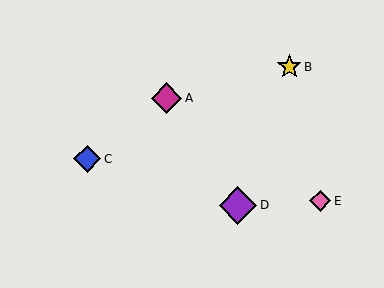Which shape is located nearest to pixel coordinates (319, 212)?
The pink diamond (labeled E) at (320, 201) is nearest to that location.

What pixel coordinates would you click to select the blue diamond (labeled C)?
Click at (87, 159) to select the blue diamond C.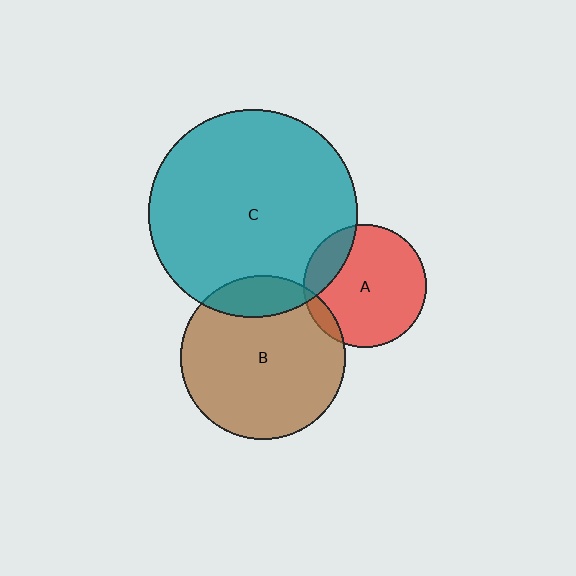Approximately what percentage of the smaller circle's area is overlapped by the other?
Approximately 10%.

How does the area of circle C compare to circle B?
Approximately 1.6 times.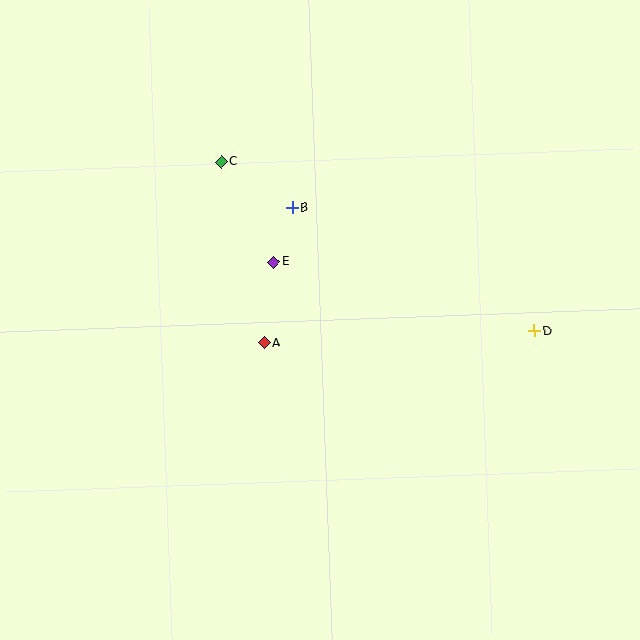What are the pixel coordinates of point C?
Point C is at (221, 162).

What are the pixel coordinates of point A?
Point A is at (264, 343).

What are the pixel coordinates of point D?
Point D is at (534, 331).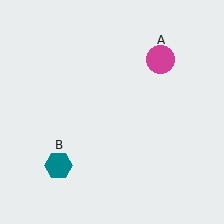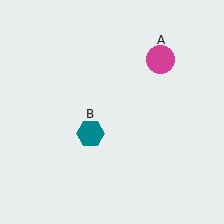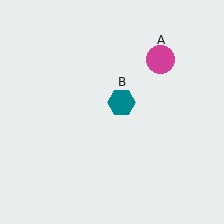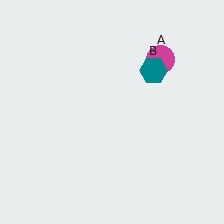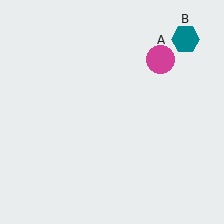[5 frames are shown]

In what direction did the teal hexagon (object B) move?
The teal hexagon (object B) moved up and to the right.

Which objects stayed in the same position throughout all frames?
Magenta circle (object A) remained stationary.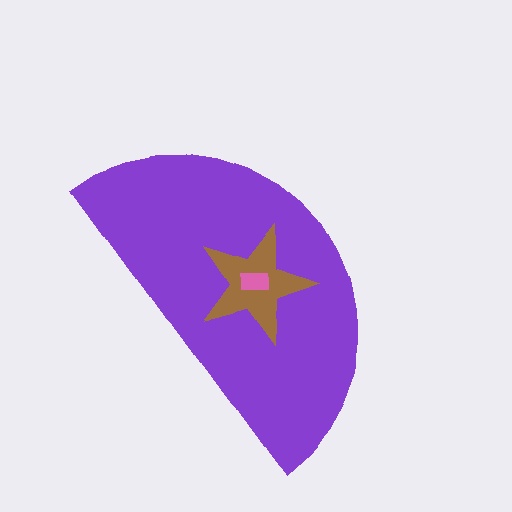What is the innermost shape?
The pink rectangle.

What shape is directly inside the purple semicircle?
The brown star.